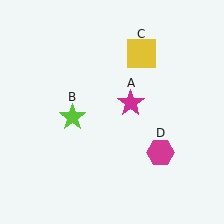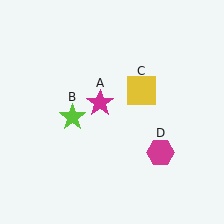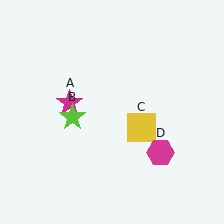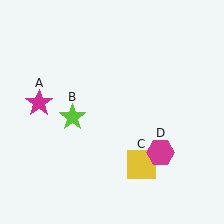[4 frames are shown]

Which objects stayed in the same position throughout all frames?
Lime star (object B) and magenta hexagon (object D) remained stationary.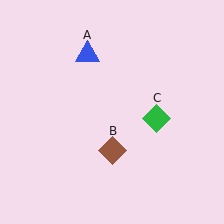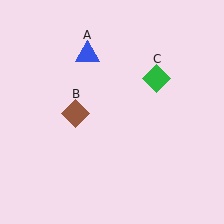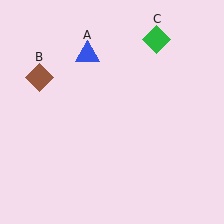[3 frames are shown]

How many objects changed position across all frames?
2 objects changed position: brown diamond (object B), green diamond (object C).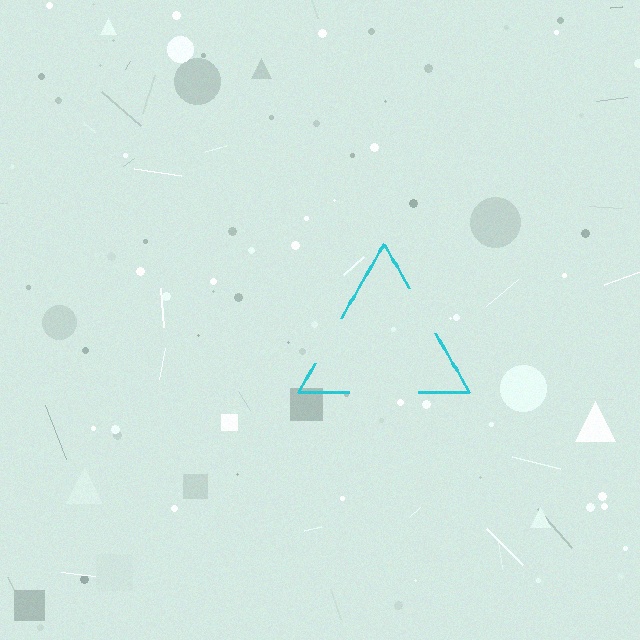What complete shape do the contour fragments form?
The contour fragments form a triangle.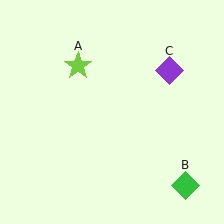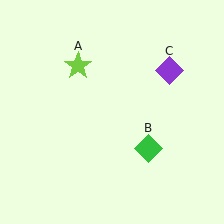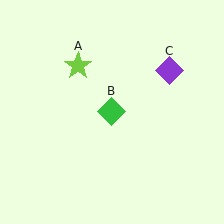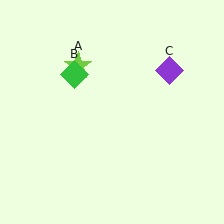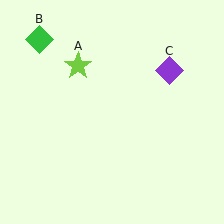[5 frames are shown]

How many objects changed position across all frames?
1 object changed position: green diamond (object B).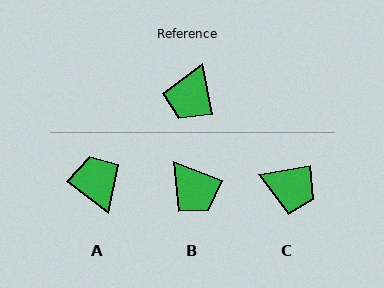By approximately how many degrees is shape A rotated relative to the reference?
Approximately 138 degrees clockwise.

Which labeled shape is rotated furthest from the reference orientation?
A, about 138 degrees away.